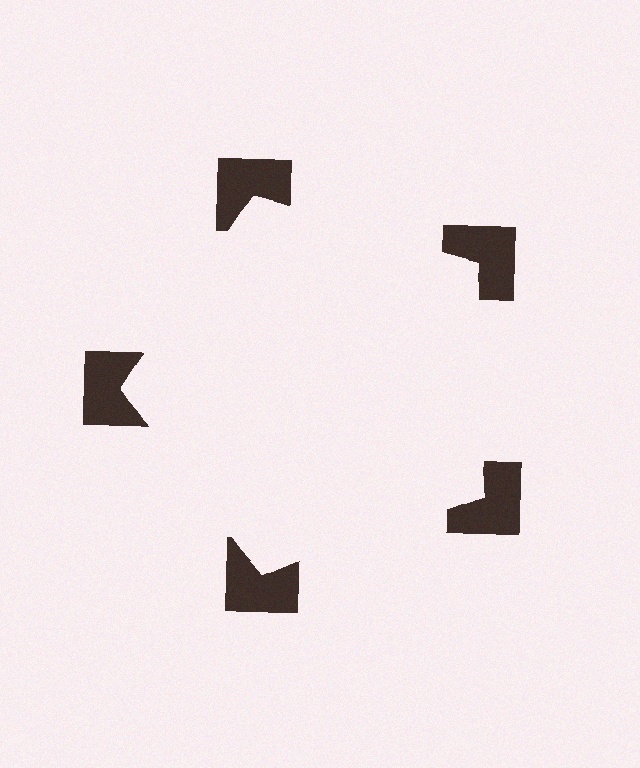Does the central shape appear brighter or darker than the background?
It typically appears slightly brighter than the background, even though no actual brightness change is drawn.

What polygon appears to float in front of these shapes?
An illusory pentagon — its edges are inferred from the aligned wedge cuts in the notched squares, not physically drawn.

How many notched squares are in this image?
There are 5 — one at each vertex of the illusory pentagon.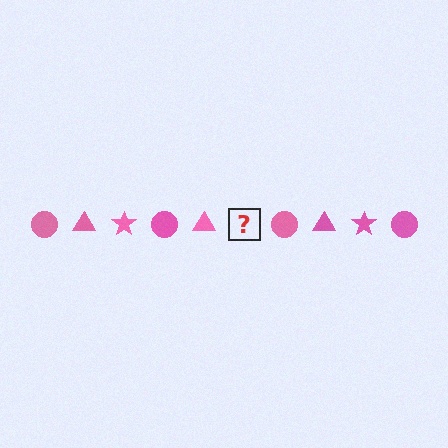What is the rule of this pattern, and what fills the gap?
The rule is that the pattern cycles through circle, triangle, star shapes in pink. The gap should be filled with a pink star.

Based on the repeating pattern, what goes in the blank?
The blank should be a pink star.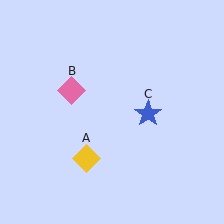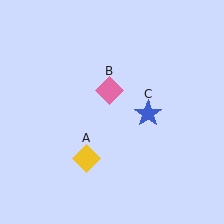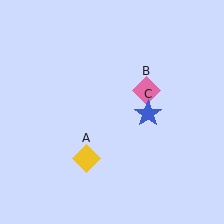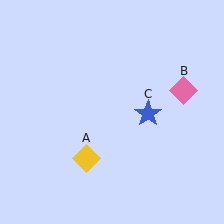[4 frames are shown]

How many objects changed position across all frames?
1 object changed position: pink diamond (object B).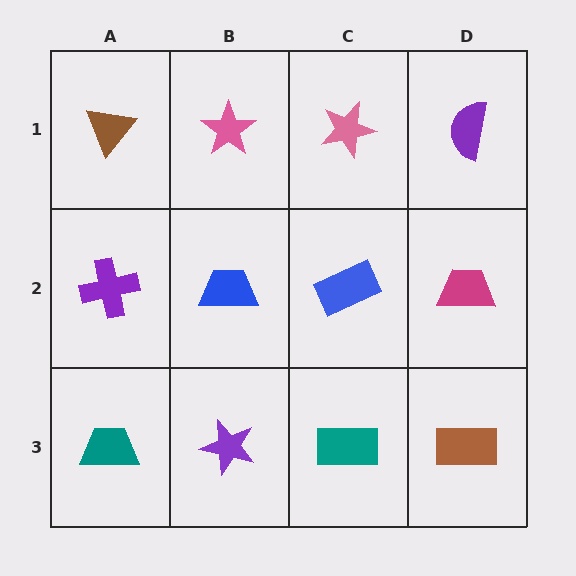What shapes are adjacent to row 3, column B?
A blue trapezoid (row 2, column B), a teal trapezoid (row 3, column A), a teal rectangle (row 3, column C).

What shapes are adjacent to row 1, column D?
A magenta trapezoid (row 2, column D), a pink star (row 1, column C).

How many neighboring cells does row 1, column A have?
2.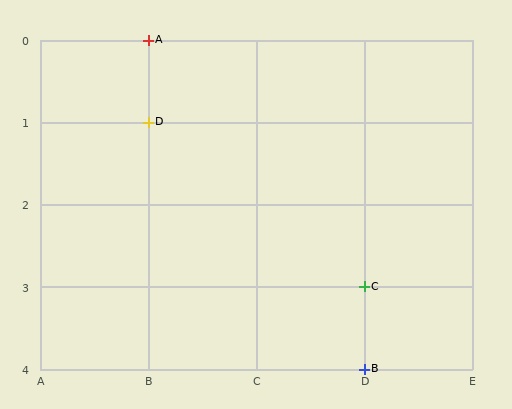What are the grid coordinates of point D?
Point D is at grid coordinates (B, 1).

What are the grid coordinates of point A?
Point A is at grid coordinates (B, 0).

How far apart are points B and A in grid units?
Points B and A are 2 columns and 4 rows apart (about 4.5 grid units diagonally).